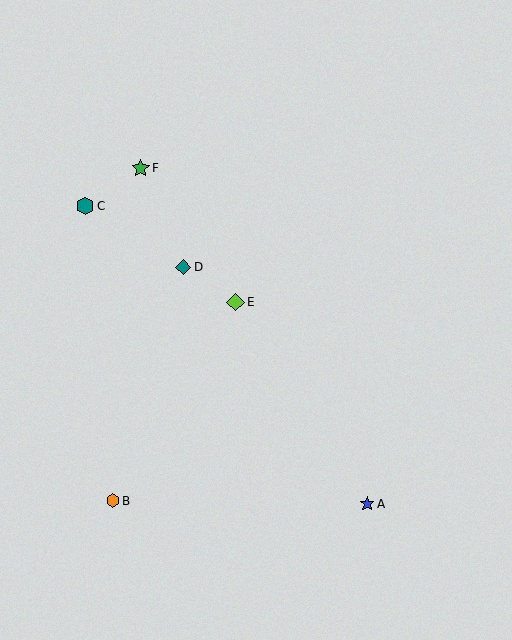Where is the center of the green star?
The center of the green star is at (141, 168).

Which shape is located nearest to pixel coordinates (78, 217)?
The teal hexagon (labeled C) at (85, 206) is nearest to that location.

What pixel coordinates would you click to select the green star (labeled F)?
Click at (141, 168) to select the green star F.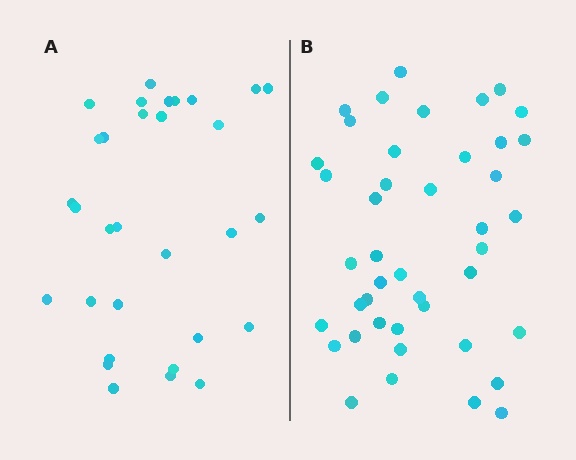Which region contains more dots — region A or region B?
Region B (the right region) has more dots.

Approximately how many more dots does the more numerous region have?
Region B has roughly 12 or so more dots than region A.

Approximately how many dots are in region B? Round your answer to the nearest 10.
About 40 dots. (The exact count is 43, which rounds to 40.)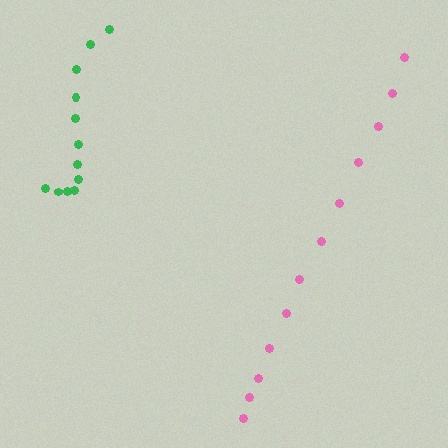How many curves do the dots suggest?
There are 2 distinct paths.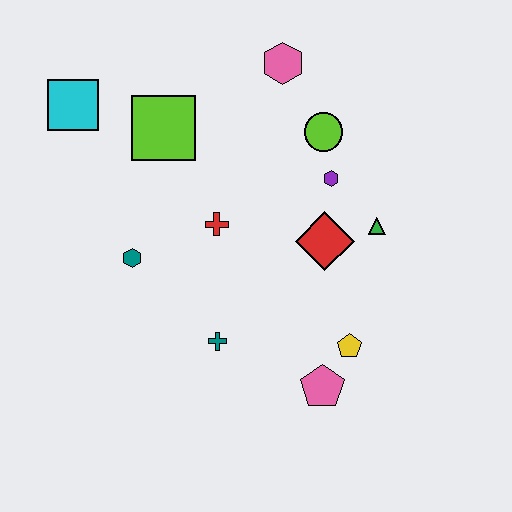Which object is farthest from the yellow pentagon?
The cyan square is farthest from the yellow pentagon.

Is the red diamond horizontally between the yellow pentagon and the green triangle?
No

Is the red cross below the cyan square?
Yes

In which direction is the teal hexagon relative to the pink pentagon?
The teal hexagon is to the left of the pink pentagon.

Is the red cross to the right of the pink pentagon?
No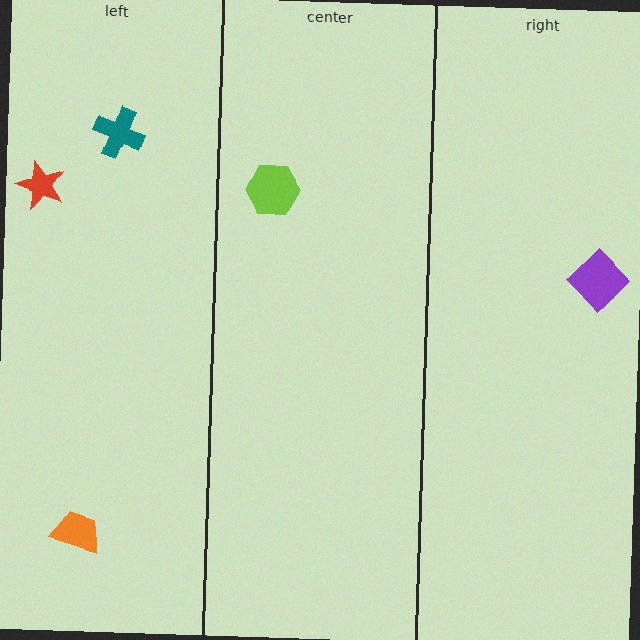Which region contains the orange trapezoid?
The left region.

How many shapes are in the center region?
1.